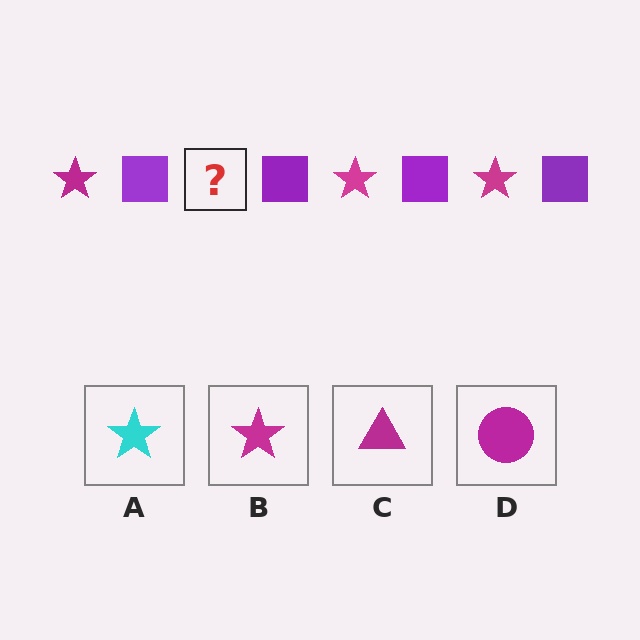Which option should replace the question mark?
Option B.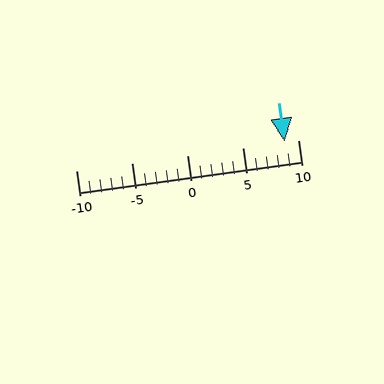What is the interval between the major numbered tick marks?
The major tick marks are spaced 5 units apart.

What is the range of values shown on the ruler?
The ruler shows values from -10 to 10.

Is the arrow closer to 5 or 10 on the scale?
The arrow is closer to 10.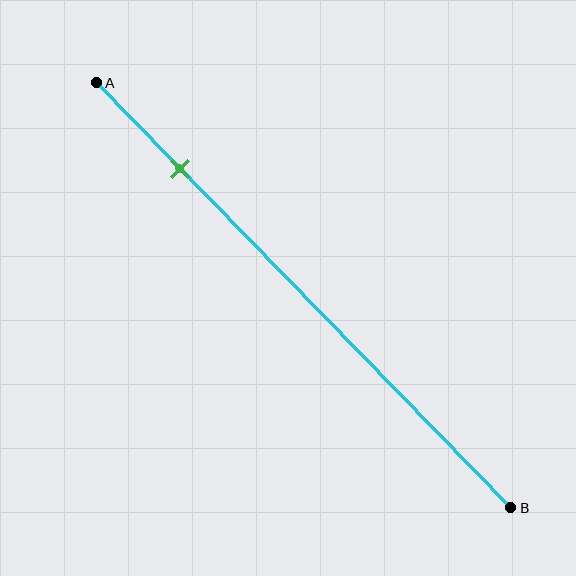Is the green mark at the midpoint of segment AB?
No, the mark is at about 20% from A, not at the 50% midpoint.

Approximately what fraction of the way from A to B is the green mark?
The green mark is approximately 20% of the way from A to B.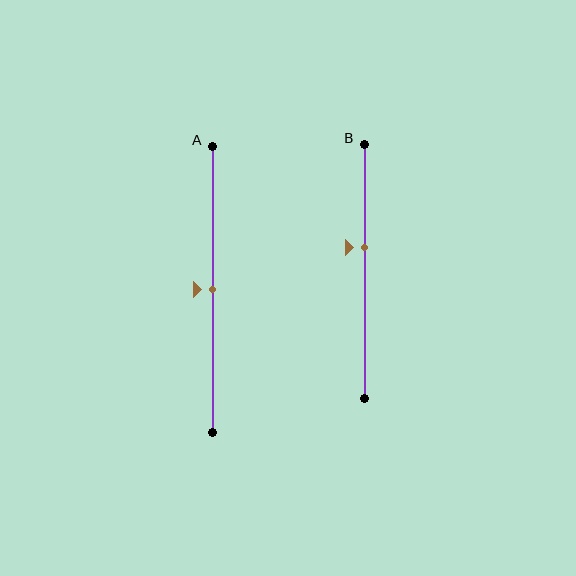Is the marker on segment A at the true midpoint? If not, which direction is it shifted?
Yes, the marker on segment A is at the true midpoint.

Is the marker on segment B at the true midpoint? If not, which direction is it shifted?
No, the marker on segment B is shifted upward by about 9% of the segment length.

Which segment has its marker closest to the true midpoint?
Segment A has its marker closest to the true midpoint.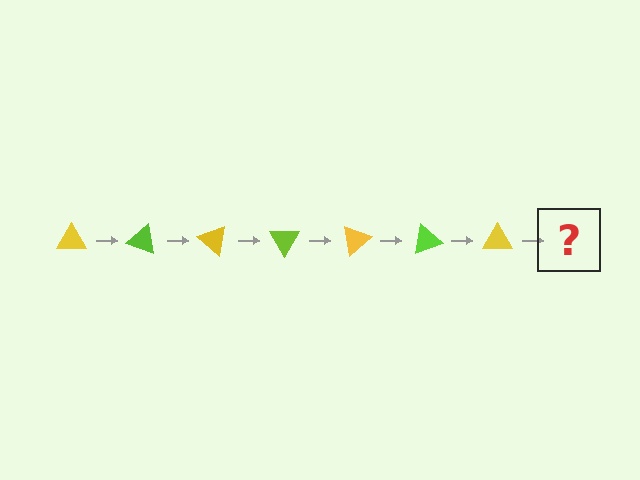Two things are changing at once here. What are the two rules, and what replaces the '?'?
The two rules are that it rotates 20 degrees each step and the color cycles through yellow and lime. The '?' should be a lime triangle, rotated 140 degrees from the start.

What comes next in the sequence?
The next element should be a lime triangle, rotated 140 degrees from the start.